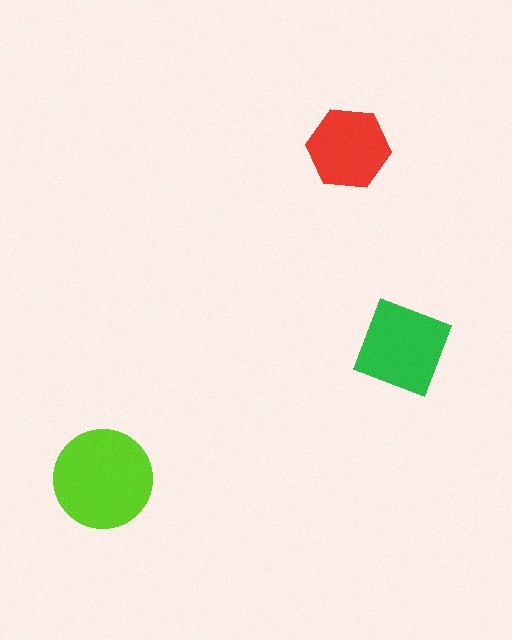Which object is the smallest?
The red hexagon.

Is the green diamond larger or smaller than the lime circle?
Smaller.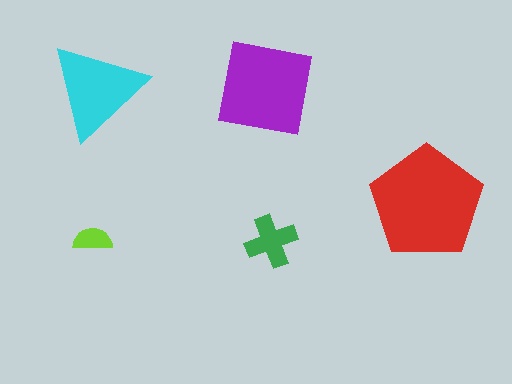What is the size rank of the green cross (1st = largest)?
4th.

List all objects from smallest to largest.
The lime semicircle, the green cross, the cyan triangle, the purple square, the red pentagon.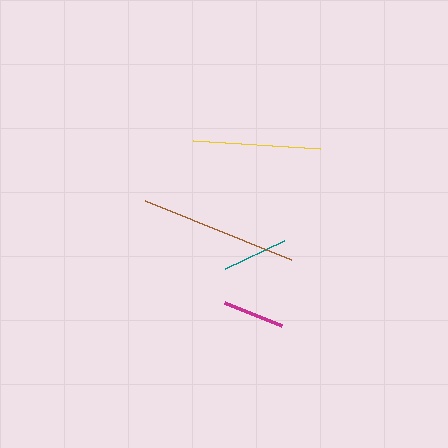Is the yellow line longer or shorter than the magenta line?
The yellow line is longer than the magenta line.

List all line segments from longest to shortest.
From longest to shortest: brown, yellow, teal, magenta.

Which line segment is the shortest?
The magenta line is the shortest at approximately 62 pixels.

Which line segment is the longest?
The brown line is the longest at approximately 158 pixels.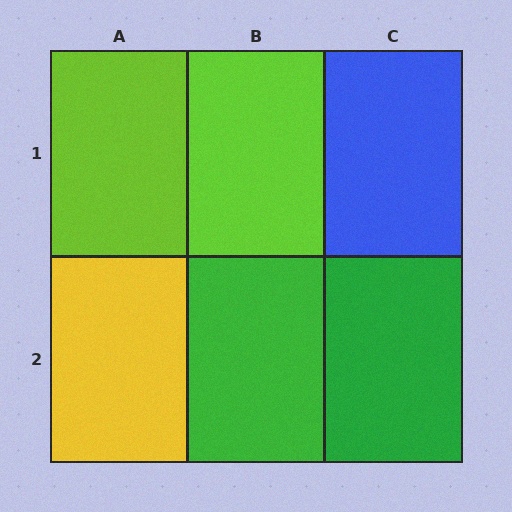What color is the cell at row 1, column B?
Lime.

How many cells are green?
2 cells are green.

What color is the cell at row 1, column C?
Blue.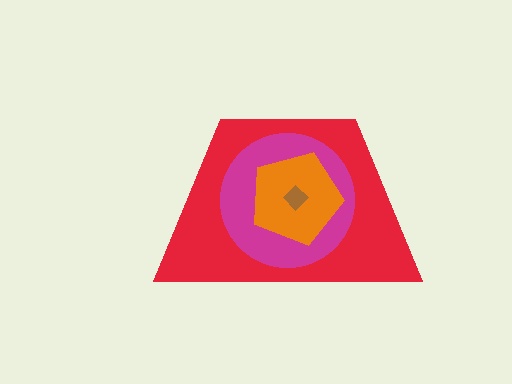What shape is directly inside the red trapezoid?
The magenta circle.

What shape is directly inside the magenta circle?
The orange pentagon.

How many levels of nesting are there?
4.